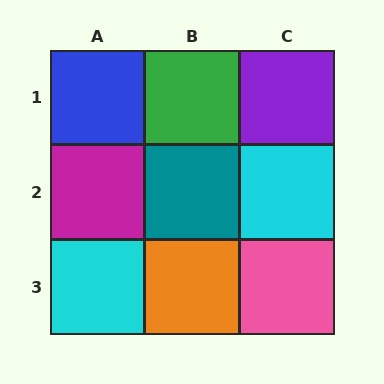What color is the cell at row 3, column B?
Orange.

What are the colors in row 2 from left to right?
Magenta, teal, cyan.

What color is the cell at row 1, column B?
Green.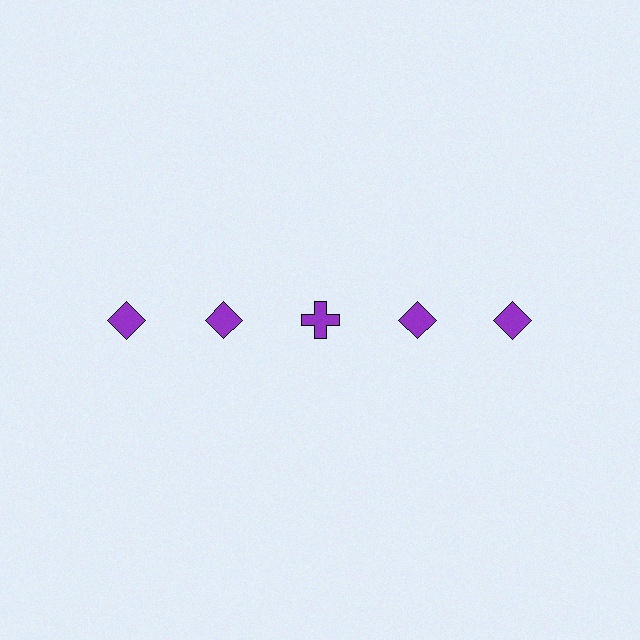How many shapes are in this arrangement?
There are 5 shapes arranged in a grid pattern.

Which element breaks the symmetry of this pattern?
The purple cross in the top row, center column breaks the symmetry. All other shapes are purple diamonds.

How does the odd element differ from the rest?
It has a different shape: cross instead of diamond.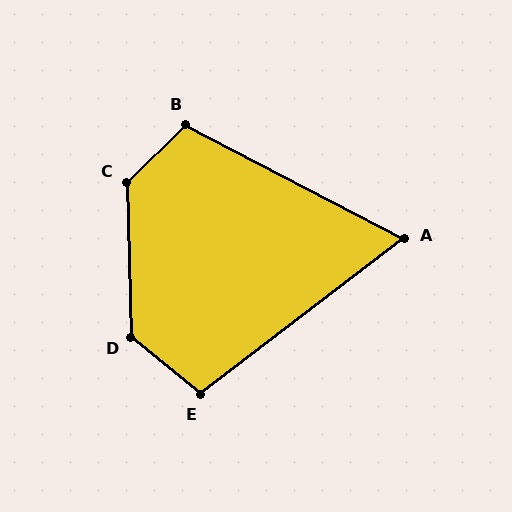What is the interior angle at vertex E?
Approximately 103 degrees (obtuse).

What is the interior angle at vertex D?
Approximately 131 degrees (obtuse).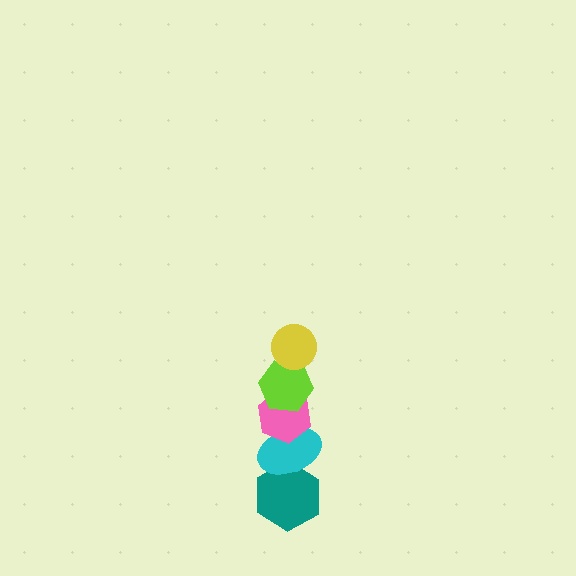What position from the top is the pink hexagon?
The pink hexagon is 3rd from the top.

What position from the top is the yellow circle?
The yellow circle is 1st from the top.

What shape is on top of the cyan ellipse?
The pink hexagon is on top of the cyan ellipse.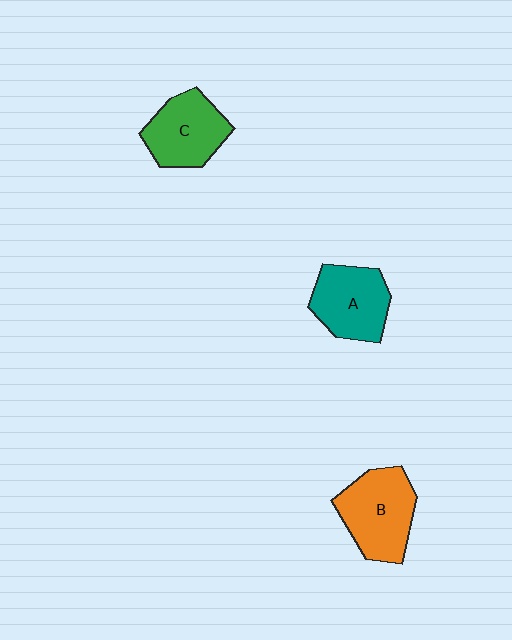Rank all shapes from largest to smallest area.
From largest to smallest: B (orange), A (teal), C (green).